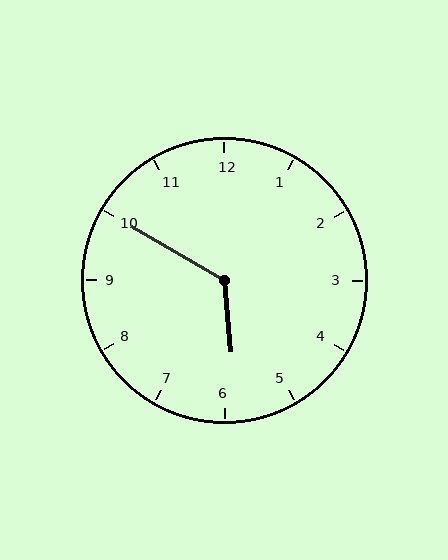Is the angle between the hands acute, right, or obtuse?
It is obtuse.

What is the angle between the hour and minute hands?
Approximately 125 degrees.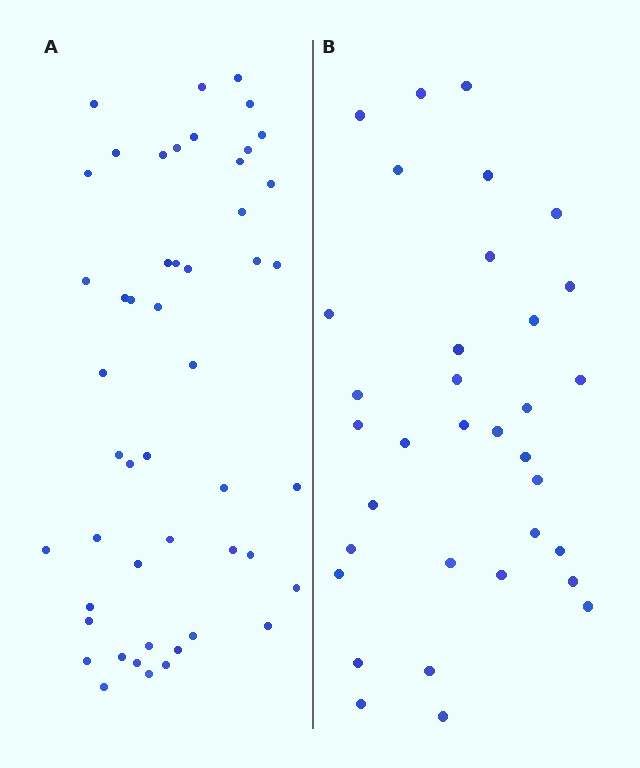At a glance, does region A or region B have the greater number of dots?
Region A (the left region) has more dots.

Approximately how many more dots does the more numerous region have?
Region A has approximately 15 more dots than region B.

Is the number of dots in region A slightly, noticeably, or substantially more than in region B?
Region A has noticeably more, but not dramatically so. The ratio is roughly 1.4 to 1.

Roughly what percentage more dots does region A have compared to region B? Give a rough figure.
About 45% more.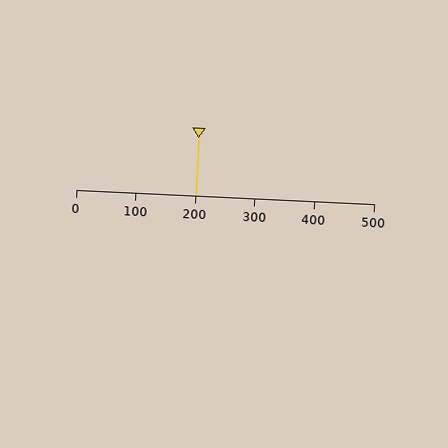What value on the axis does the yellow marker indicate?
The marker indicates approximately 200.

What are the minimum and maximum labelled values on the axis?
The axis runs from 0 to 500.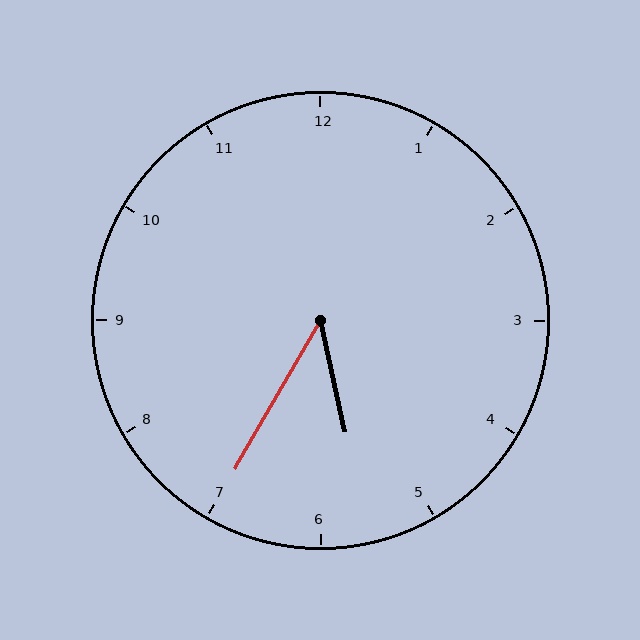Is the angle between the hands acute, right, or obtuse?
It is acute.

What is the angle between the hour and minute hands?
Approximately 42 degrees.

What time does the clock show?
5:35.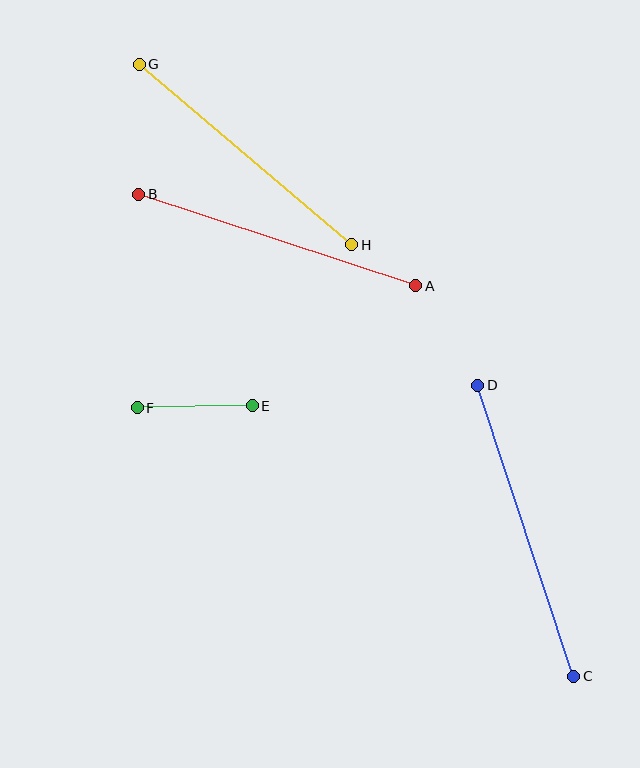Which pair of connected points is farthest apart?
Points C and D are farthest apart.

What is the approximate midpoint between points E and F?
The midpoint is at approximately (195, 407) pixels.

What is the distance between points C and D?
The distance is approximately 307 pixels.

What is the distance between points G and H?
The distance is approximately 279 pixels.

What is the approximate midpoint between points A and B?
The midpoint is at approximately (277, 240) pixels.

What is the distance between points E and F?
The distance is approximately 115 pixels.